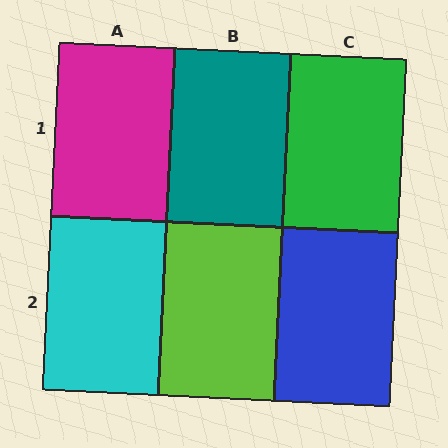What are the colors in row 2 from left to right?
Cyan, lime, blue.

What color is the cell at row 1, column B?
Teal.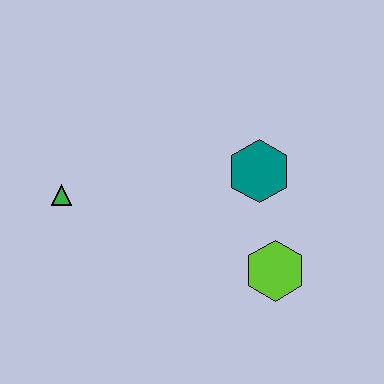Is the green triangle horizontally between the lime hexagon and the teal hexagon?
No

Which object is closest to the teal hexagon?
The lime hexagon is closest to the teal hexagon.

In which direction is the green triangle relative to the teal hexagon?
The green triangle is to the left of the teal hexagon.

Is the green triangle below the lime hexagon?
No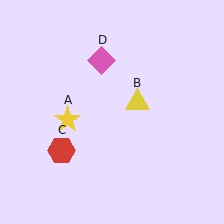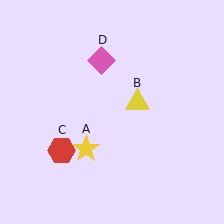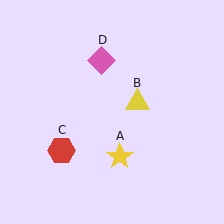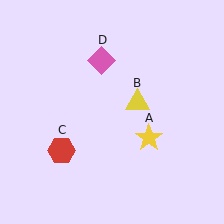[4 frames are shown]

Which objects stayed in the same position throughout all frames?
Yellow triangle (object B) and red hexagon (object C) and pink diamond (object D) remained stationary.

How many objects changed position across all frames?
1 object changed position: yellow star (object A).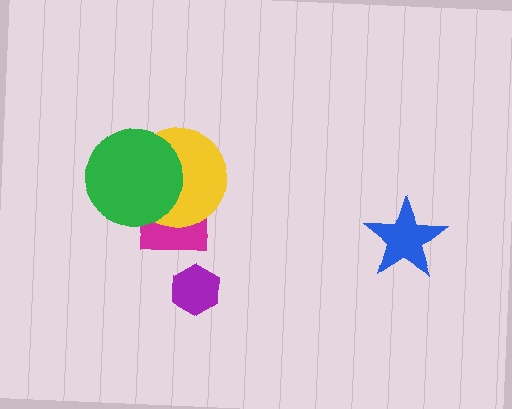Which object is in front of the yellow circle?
The green circle is in front of the yellow circle.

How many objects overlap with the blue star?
0 objects overlap with the blue star.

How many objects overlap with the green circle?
2 objects overlap with the green circle.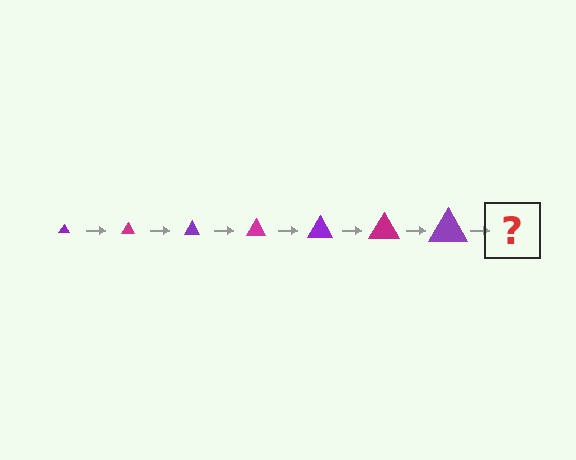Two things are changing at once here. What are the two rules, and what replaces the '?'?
The two rules are that the triangle grows larger each step and the color cycles through purple and magenta. The '?' should be a magenta triangle, larger than the previous one.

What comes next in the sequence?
The next element should be a magenta triangle, larger than the previous one.